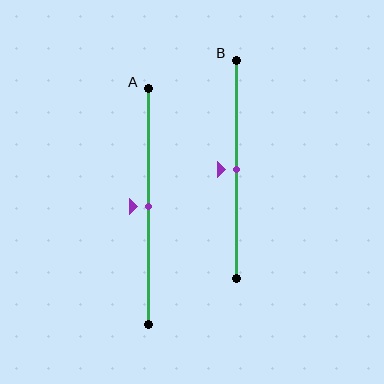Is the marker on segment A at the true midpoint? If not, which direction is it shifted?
Yes, the marker on segment A is at the true midpoint.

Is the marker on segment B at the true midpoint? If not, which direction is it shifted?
Yes, the marker on segment B is at the true midpoint.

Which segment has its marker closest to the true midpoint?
Segment A has its marker closest to the true midpoint.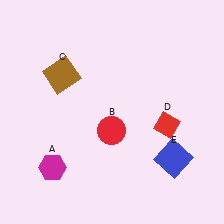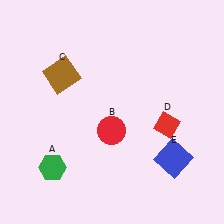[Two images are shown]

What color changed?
The hexagon (A) changed from magenta in Image 1 to green in Image 2.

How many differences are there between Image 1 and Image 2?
There is 1 difference between the two images.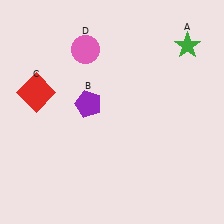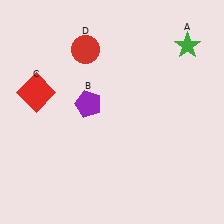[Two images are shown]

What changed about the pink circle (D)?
In Image 1, D is pink. In Image 2, it changed to red.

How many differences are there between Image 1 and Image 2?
There is 1 difference between the two images.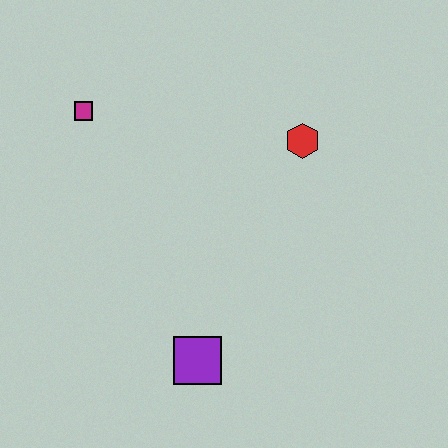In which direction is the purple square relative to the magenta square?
The purple square is below the magenta square.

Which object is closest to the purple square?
The red hexagon is closest to the purple square.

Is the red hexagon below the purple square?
No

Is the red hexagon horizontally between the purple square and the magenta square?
No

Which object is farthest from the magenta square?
The purple square is farthest from the magenta square.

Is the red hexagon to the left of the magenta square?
No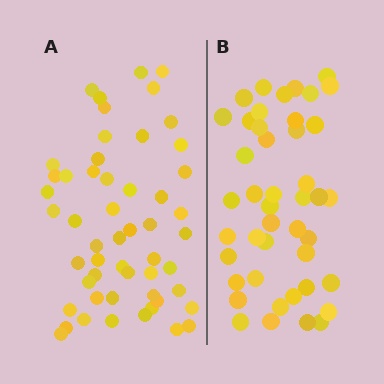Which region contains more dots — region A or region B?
Region A (the left region) has more dots.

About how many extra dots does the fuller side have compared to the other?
Region A has roughly 8 or so more dots than region B.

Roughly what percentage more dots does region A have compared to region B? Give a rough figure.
About 20% more.